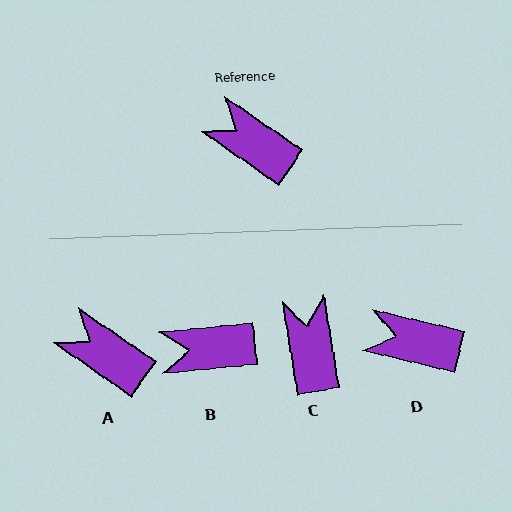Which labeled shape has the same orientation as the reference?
A.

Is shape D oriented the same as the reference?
No, it is off by about 21 degrees.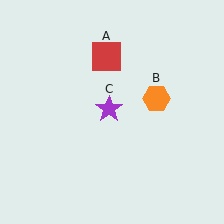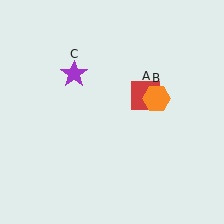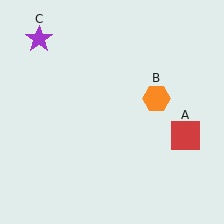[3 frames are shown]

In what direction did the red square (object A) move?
The red square (object A) moved down and to the right.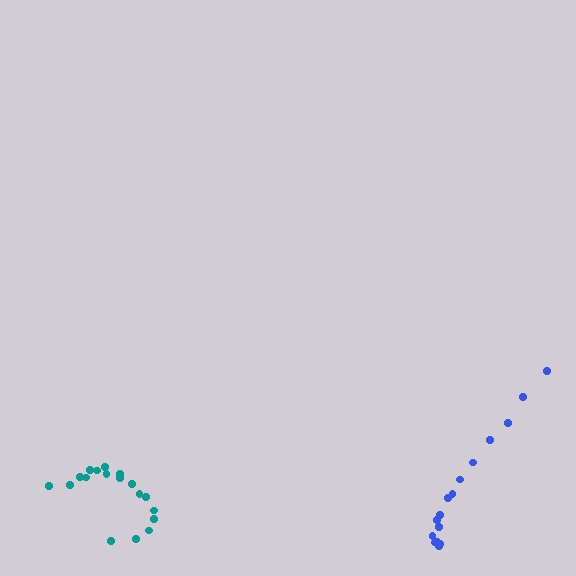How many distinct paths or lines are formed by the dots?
There are 2 distinct paths.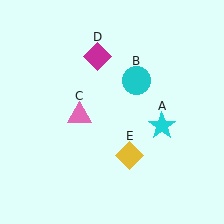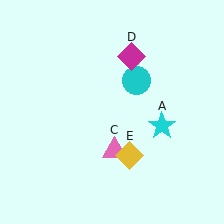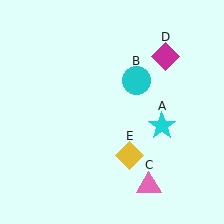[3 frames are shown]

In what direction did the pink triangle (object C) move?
The pink triangle (object C) moved down and to the right.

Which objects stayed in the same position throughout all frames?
Cyan star (object A) and cyan circle (object B) and yellow diamond (object E) remained stationary.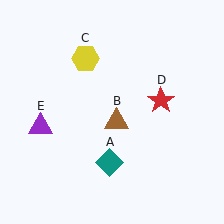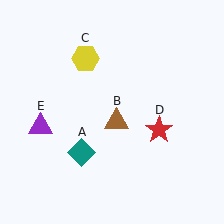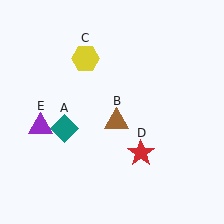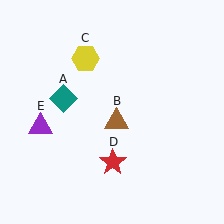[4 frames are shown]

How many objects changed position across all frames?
2 objects changed position: teal diamond (object A), red star (object D).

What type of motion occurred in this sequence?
The teal diamond (object A), red star (object D) rotated clockwise around the center of the scene.